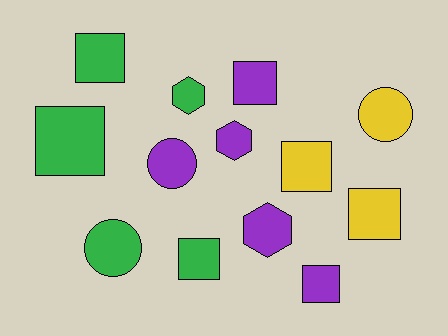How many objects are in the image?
There are 13 objects.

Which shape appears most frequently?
Square, with 7 objects.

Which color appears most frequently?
Purple, with 5 objects.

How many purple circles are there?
There is 1 purple circle.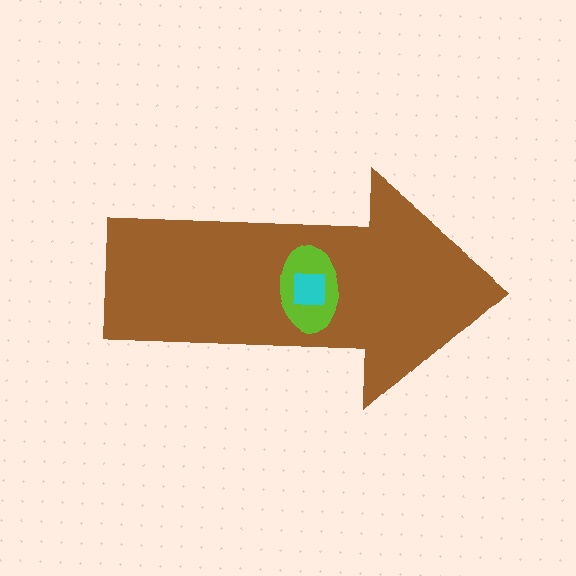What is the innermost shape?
The cyan square.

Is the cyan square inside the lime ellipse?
Yes.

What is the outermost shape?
The brown arrow.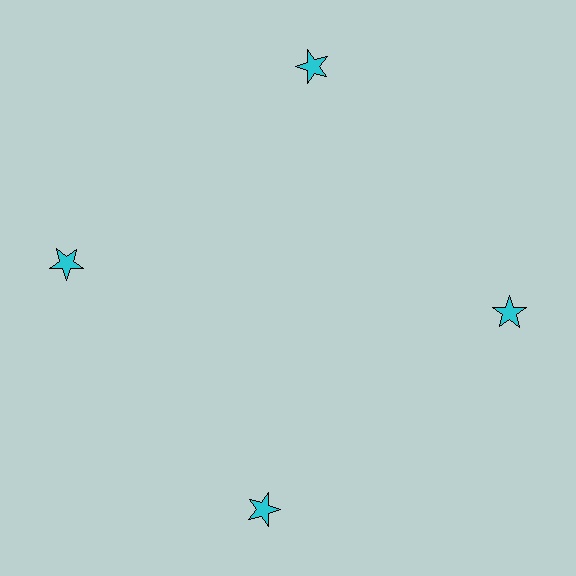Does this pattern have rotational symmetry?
Yes, this pattern has 4-fold rotational symmetry. It looks the same after rotating 90 degrees around the center.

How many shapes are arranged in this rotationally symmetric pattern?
There are 4 shapes, arranged in 4 groups of 1.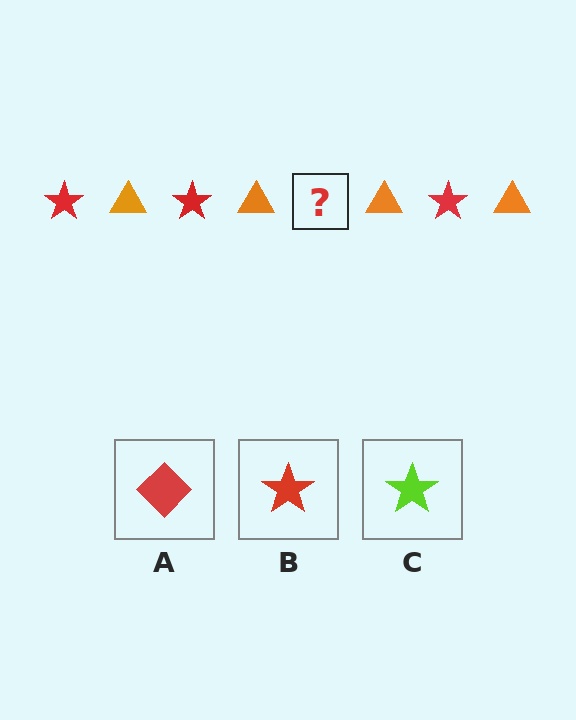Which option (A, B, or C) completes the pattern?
B.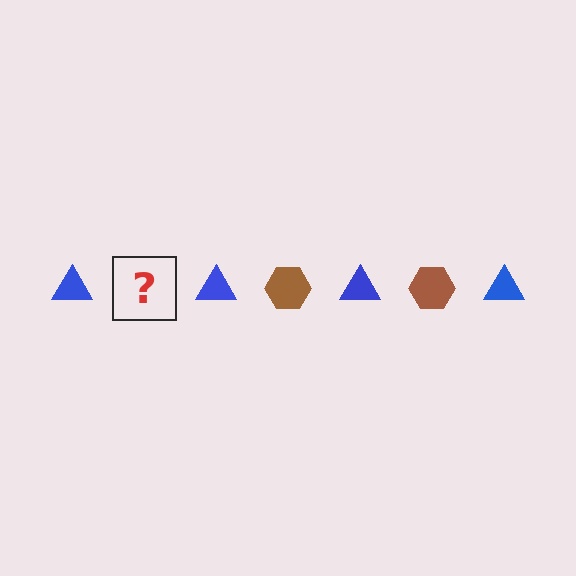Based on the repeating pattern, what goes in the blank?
The blank should be a brown hexagon.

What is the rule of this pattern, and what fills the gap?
The rule is that the pattern alternates between blue triangle and brown hexagon. The gap should be filled with a brown hexagon.